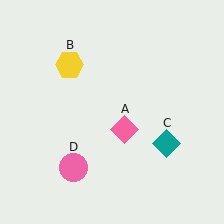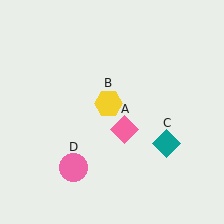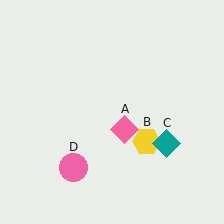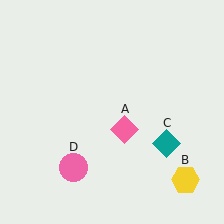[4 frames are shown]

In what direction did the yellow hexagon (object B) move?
The yellow hexagon (object B) moved down and to the right.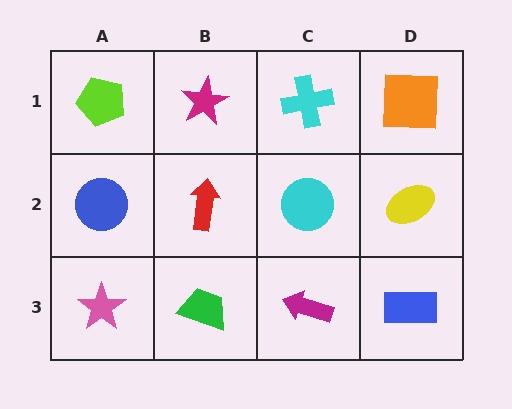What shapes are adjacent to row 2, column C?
A cyan cross (row 1, column C), a magenta arrow (row 3, column C), a red arrow (row 2, column B), a yellow ellipse (row 2, column D).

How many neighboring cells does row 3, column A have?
2.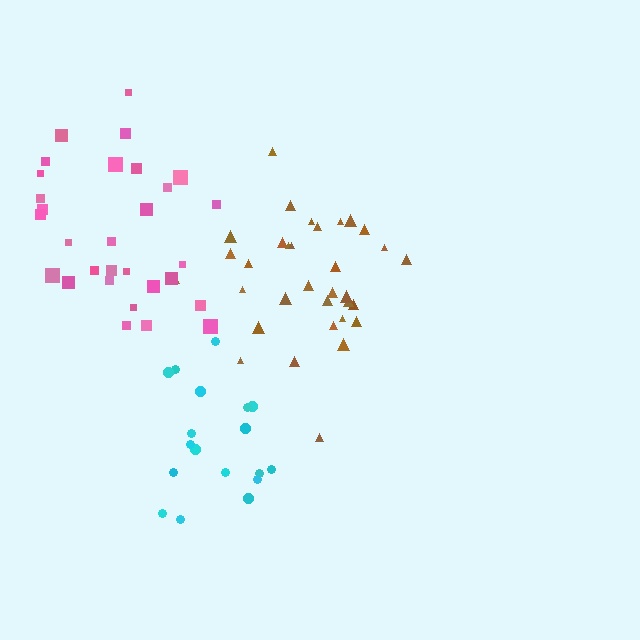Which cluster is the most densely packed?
Brown.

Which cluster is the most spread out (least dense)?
Pink.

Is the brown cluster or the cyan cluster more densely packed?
Brown.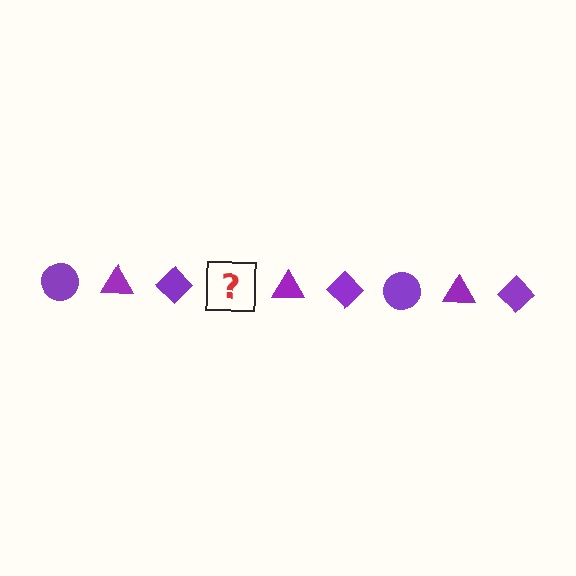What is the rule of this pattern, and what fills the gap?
The rule is that the pattern cycles through circle, triangle, diamond shapes in purple. The gap should be filled with a purple circle.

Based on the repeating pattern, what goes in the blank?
The blank should be a purple circle.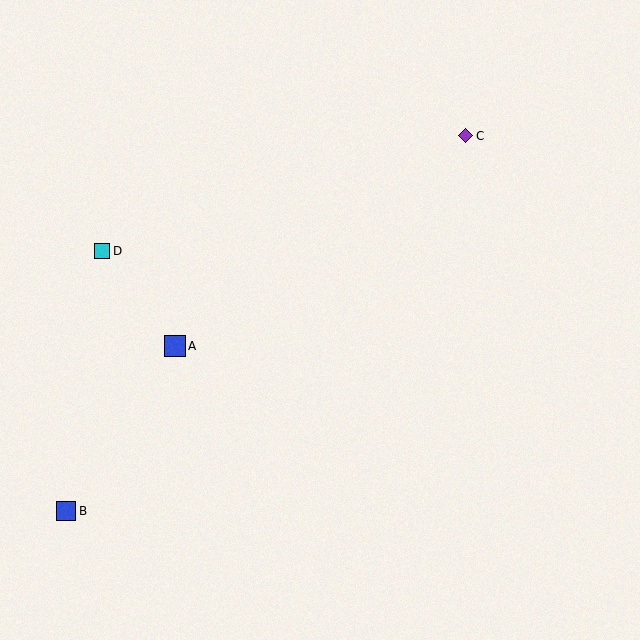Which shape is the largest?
The blue square (labeled A) is the largest.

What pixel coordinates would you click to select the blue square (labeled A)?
Click at (175, 346) to select the blue square A.